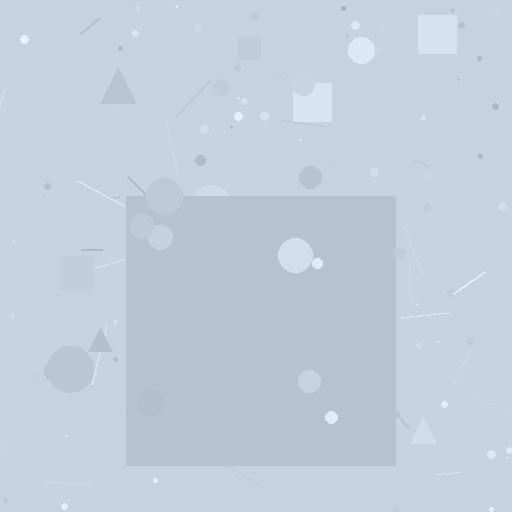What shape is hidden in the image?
A square is hidden in the image.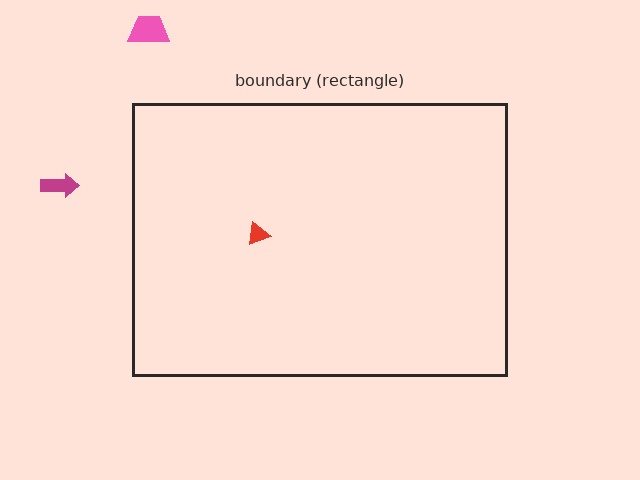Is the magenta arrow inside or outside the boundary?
Outside.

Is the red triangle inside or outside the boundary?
Inside.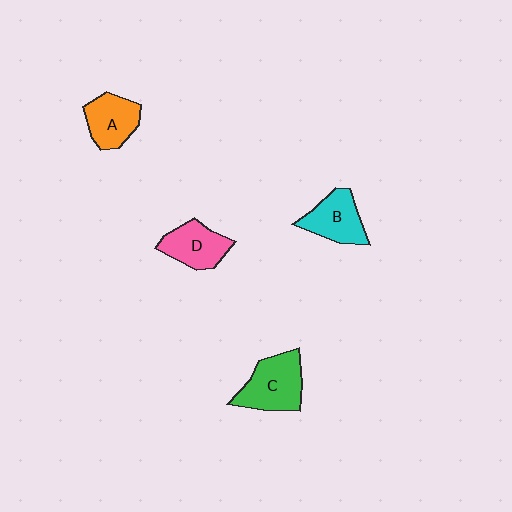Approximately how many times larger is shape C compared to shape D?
Approximately 1.3 times.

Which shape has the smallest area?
Shape A (orange).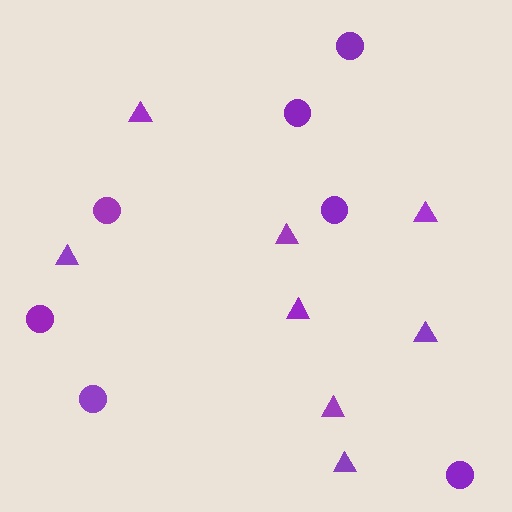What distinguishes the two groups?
There are 2 groups: one group of circles (7) and one group of triangles (8).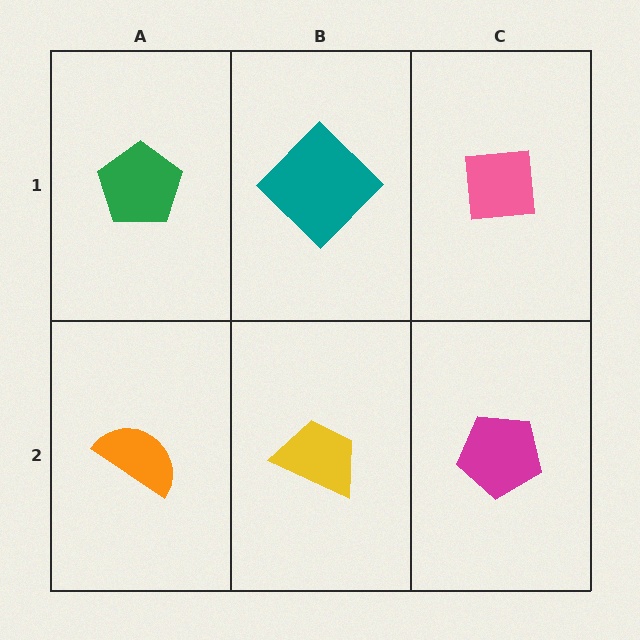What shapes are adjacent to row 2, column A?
A green pentagon (row 1, column A), a yellow trapezoid (row 2, column B).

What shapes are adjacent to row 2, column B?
A teal diamond (row 1, column B), an orange semicircle (row 2, column A), a magenta pentagon (row 2, column C).